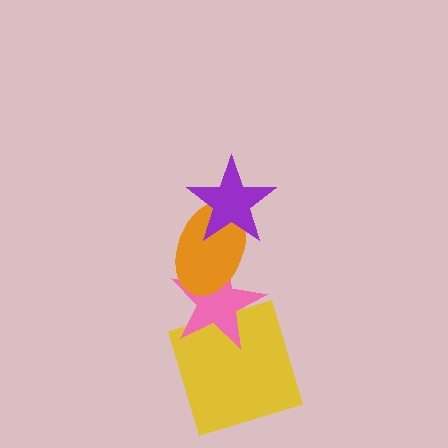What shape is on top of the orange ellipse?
The purple star is on top of the orange ellipse.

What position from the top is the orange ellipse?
The orange ellipse is 2nd from the top.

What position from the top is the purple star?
The purple star is 1st from the top.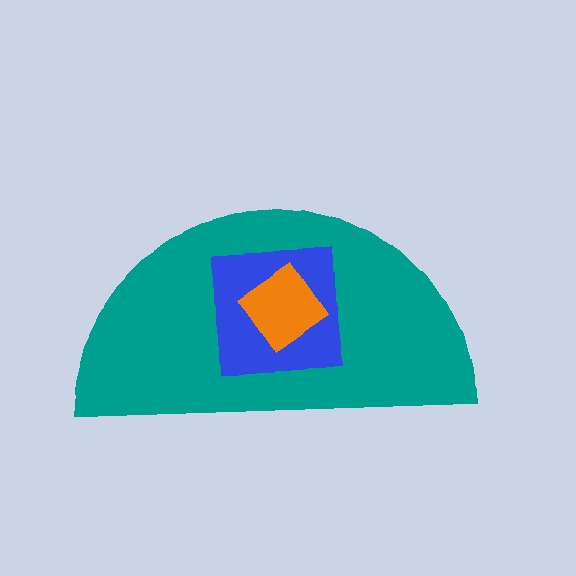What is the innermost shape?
The orange diamond.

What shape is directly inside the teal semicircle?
The blue square.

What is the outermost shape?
The teal semicircle.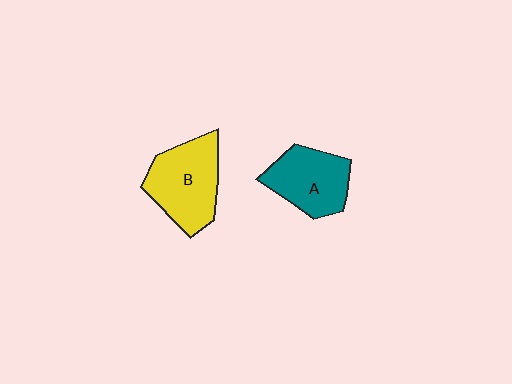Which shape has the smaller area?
Shape A (teal).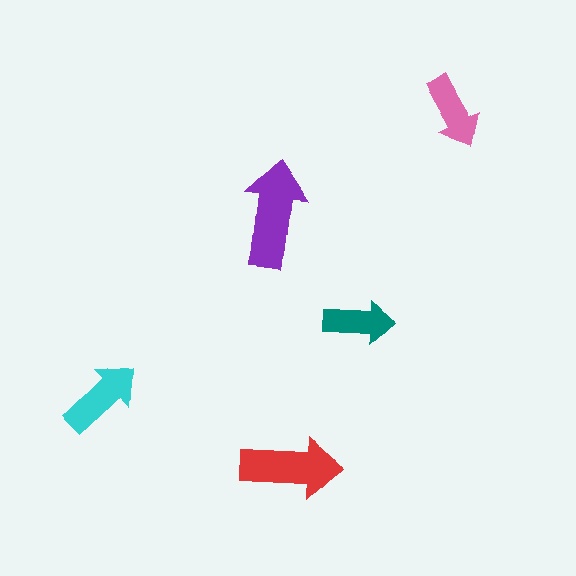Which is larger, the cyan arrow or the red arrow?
The red one.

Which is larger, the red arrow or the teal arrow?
The red one.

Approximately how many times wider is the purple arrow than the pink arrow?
About 1.5 times wider.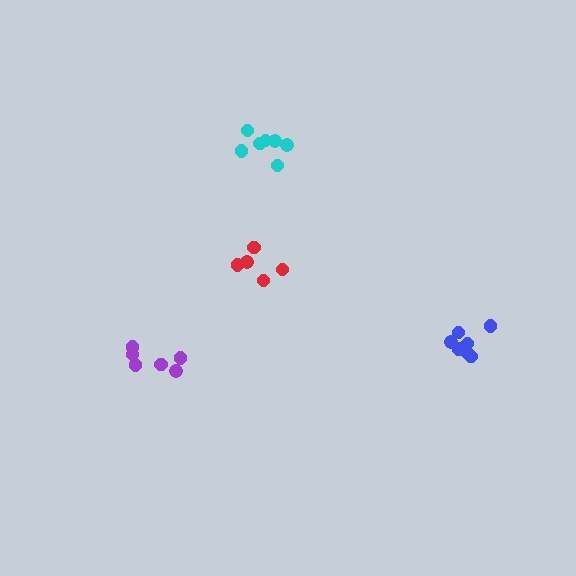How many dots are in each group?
Group 1: 7 dots, Group 2: 6 dots, Group 3: 5 dots, Group 4: 7 dots (25 total).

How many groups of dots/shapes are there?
There are 4 groups.